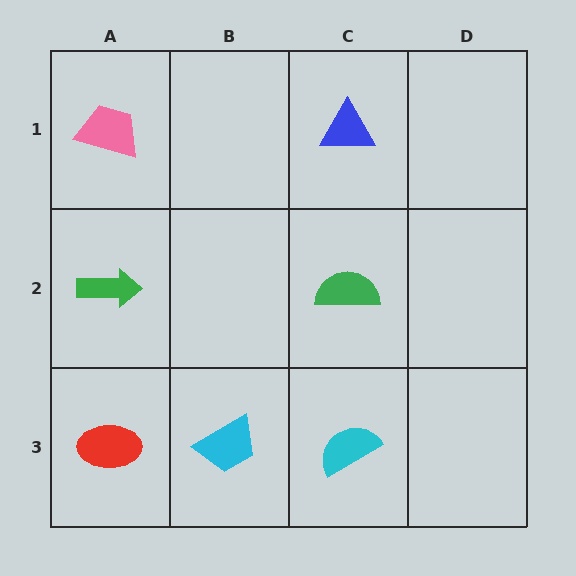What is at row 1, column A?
A pink trapezoid.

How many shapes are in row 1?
2 shapes.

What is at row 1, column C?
A blue triangle.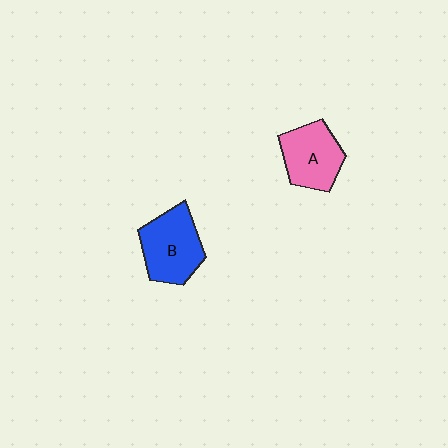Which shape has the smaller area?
Shape A (pink).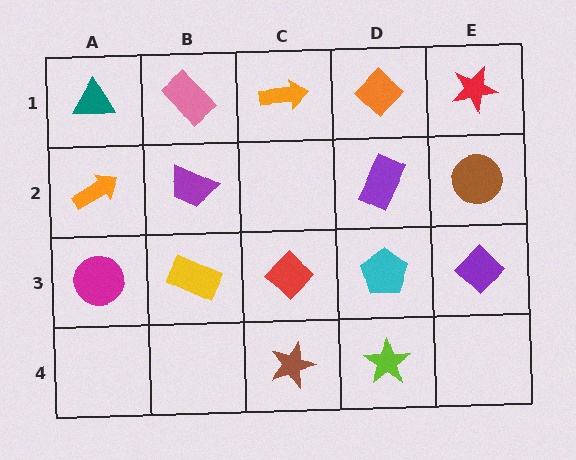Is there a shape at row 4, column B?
No, that cell is empty.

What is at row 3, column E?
A purple diamond.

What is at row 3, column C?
A red diamond.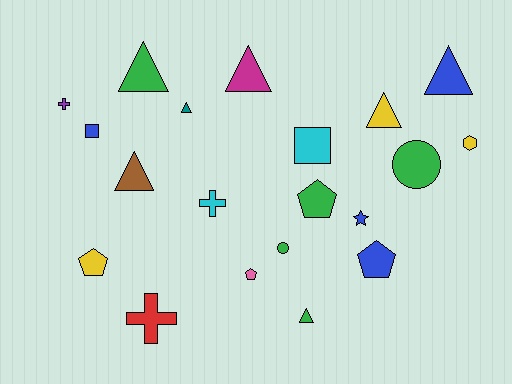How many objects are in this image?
There are 20 objects.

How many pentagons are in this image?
There are 4 pentagons.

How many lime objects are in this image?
There are no lime objects.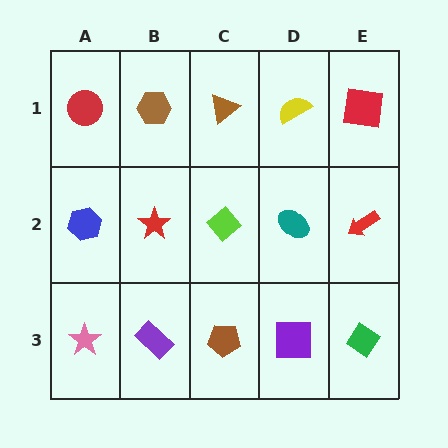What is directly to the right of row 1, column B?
A brown triangle.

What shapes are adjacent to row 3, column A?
A blue hexagon (row 2, column A), a purple rectangle (row 3, column B).